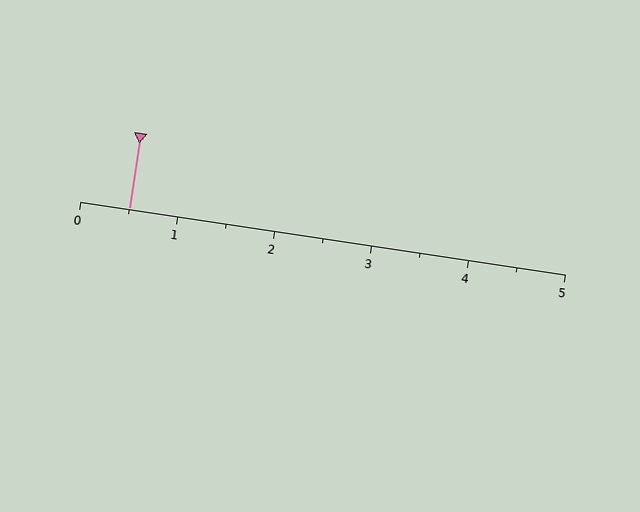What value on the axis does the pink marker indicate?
The marker indicates approximately 0.5.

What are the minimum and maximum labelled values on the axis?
The axis runs from 0 to 5.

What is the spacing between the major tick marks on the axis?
The major ticks are spaced 1 apart.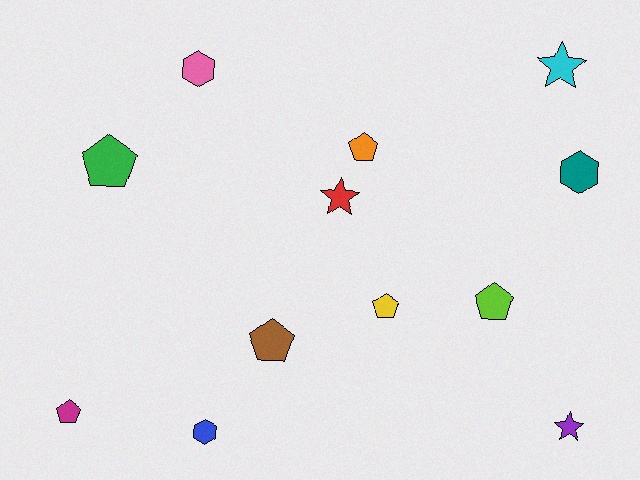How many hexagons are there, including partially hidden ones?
There are 3 hexagons.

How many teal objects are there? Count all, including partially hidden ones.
There is 1 teal object.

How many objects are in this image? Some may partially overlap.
There are 12 objects.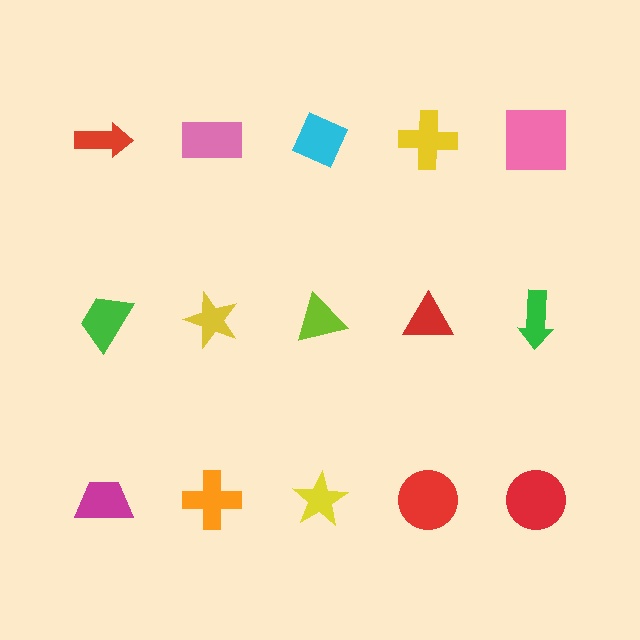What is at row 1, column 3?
A cyan diamond.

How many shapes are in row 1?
5 shapes.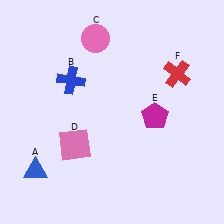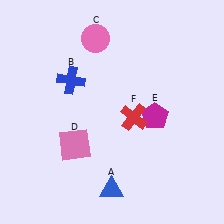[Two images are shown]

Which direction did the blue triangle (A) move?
The blue triangle (A) moved right.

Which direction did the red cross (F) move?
The red cross (F) moved left.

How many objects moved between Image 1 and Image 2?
2 objects moved between the two images.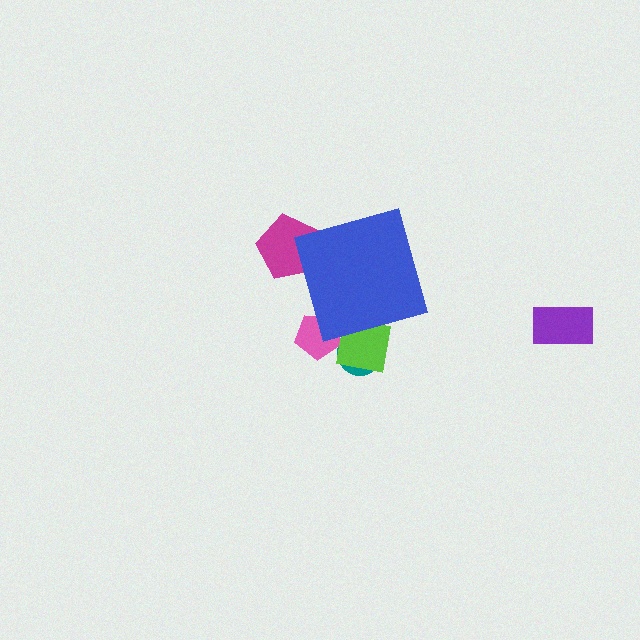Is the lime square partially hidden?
Yes, the lime square is partially hidden behind the blue diamond.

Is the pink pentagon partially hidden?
Yes, the pink pentagon is partially hidden behind the blue diamond.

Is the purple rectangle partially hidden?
No, the purple rectangle is fully visible.